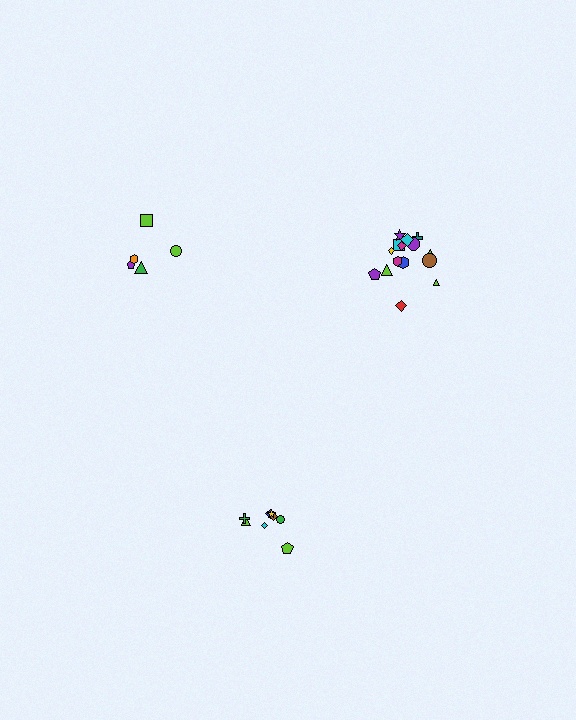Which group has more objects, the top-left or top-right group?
The top-right group.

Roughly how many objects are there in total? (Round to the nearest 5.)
Roughly 30 objects in total.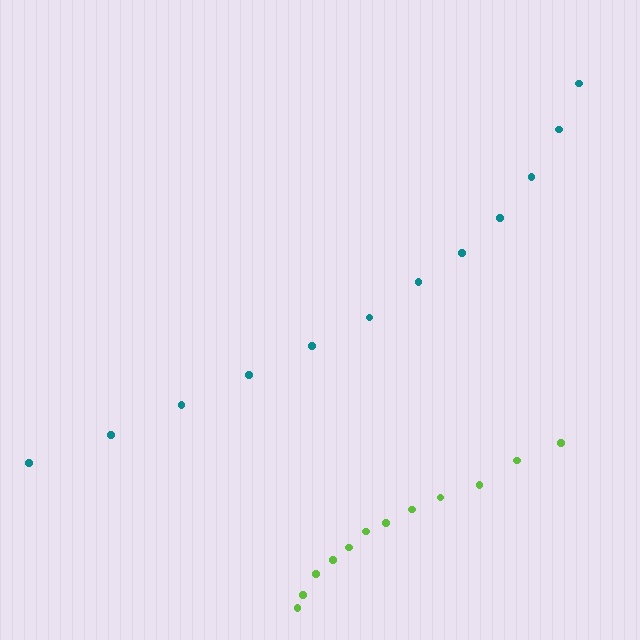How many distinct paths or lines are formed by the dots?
There are 2 distinct paths.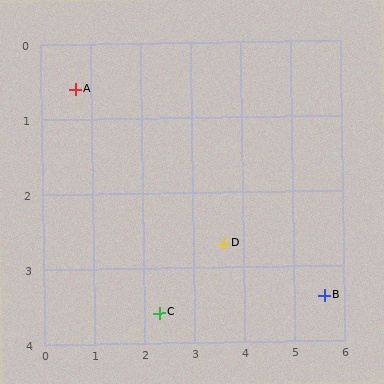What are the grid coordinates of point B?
Point B is at approximately (5.6, 3.4).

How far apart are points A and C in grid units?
Points A and C are about 3.4 grid units apart.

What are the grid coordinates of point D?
Point D is at approximately (3.6, 2.7).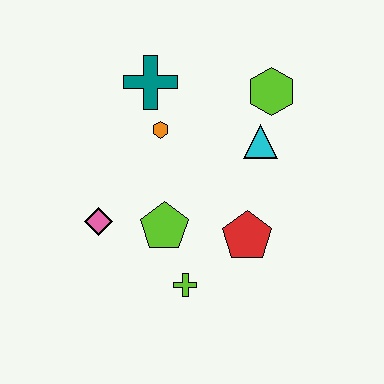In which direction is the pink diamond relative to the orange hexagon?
The pink diamond is below the orange hexagon.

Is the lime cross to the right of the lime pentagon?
Yes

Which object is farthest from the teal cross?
The lime cross is farthest from the teal cross.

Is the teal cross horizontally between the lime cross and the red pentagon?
No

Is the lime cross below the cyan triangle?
Yes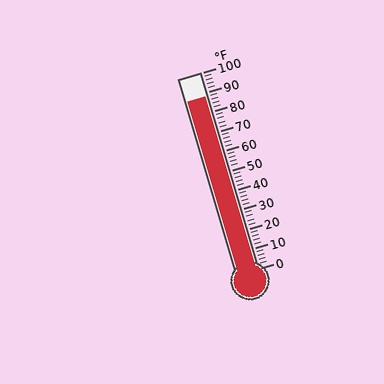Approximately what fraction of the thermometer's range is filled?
The thermometer is filled to approximately 90% of its range.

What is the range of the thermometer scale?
The thermometer scale ranges from 0°F to 100°F.